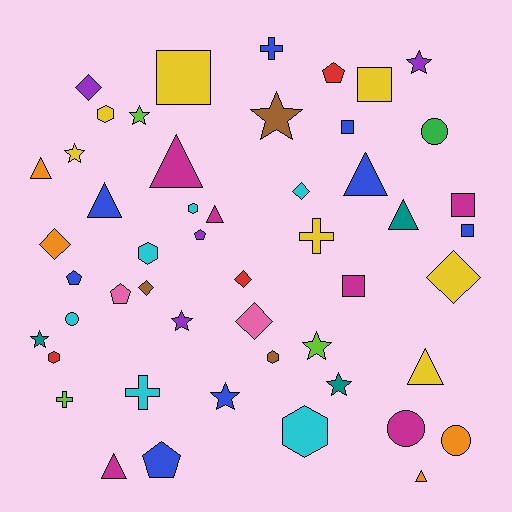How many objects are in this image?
There are 50 objects.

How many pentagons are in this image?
There are 5 pentagons.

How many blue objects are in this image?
There are 8 blue objects.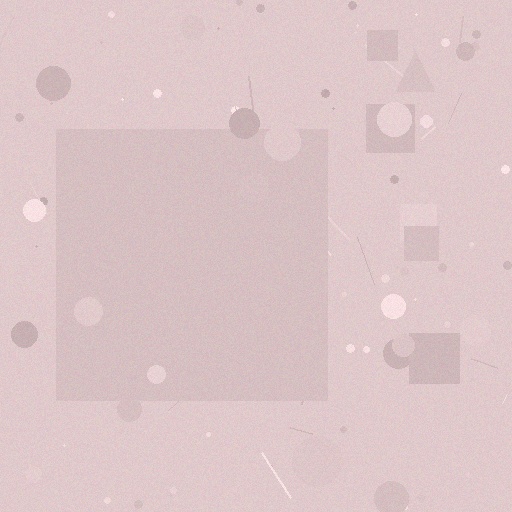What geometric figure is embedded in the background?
A square is embedded in the background.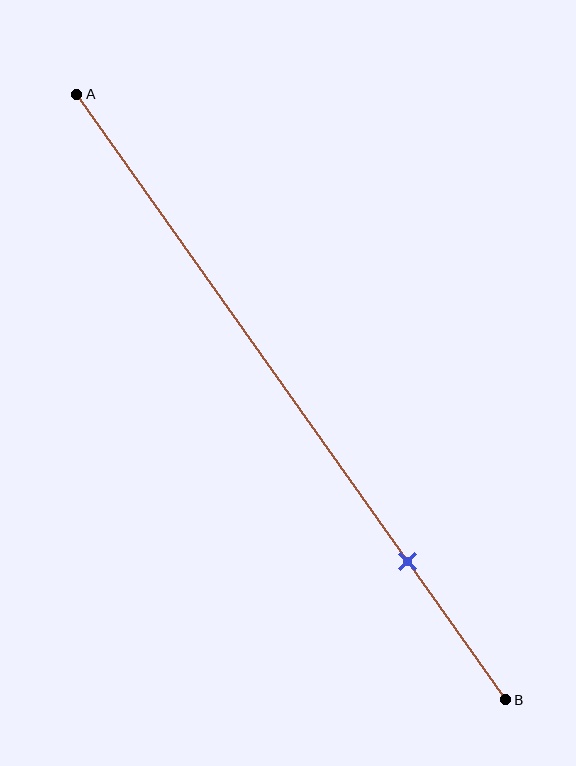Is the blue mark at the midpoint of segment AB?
No, the mark is at about 75% from A, not at the 50% midpoint.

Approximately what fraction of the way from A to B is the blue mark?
The blue mark is approximately 75% of the way from A to B.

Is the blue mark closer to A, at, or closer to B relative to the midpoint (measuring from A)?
The blue mark is closer to point B than the midpoint of segment AB.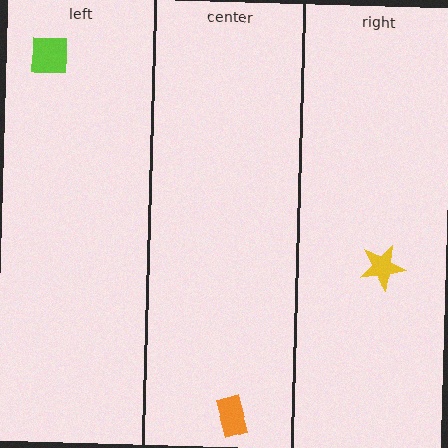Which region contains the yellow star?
The right region.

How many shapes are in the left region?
1.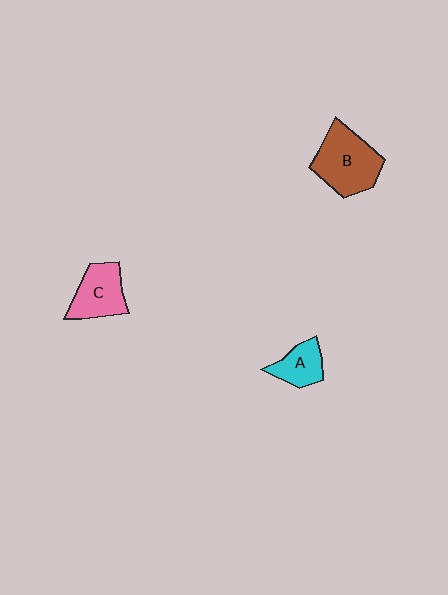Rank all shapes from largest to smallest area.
From largest to smallest: B (brown), C (pink), A (cyan).